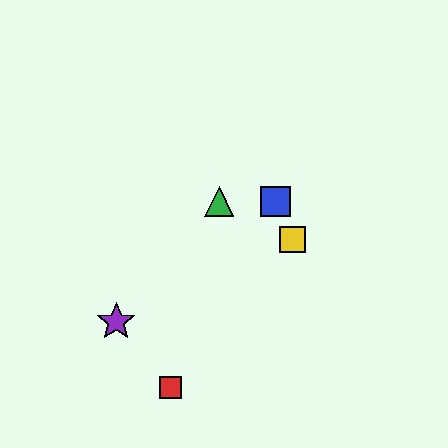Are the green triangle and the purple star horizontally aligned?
No, the green triangle is at y≈202 and the purple star is at y≈322.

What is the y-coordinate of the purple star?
The purple star is at y≈322.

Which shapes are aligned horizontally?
The blue square, the green triangle are aligned horizontally.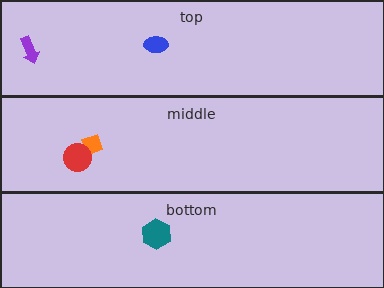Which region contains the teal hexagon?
The bottom region.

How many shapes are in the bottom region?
1.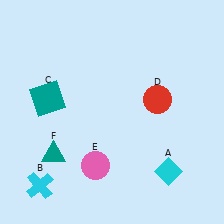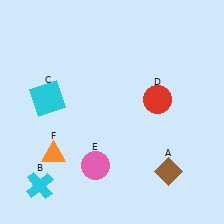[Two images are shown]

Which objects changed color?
A changed from cyan to brown. C changed from teal to cyan. F changed from teal to orange.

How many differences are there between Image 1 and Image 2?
There are 3 differences between the two images.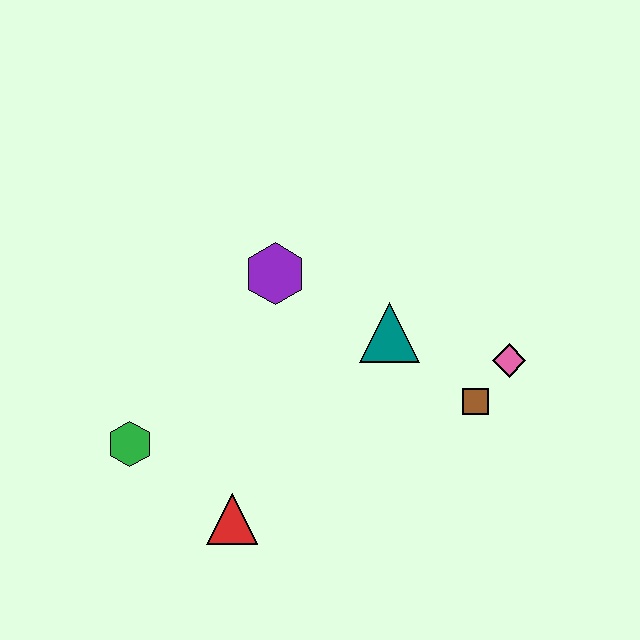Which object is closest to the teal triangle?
The brown square is closest to the teal triangle.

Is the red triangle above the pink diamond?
No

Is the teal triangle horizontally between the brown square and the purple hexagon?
Yes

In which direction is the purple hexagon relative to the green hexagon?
The purple hexagon is above the green hexagon.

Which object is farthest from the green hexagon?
The pink diamond is farthest from the green hexagon.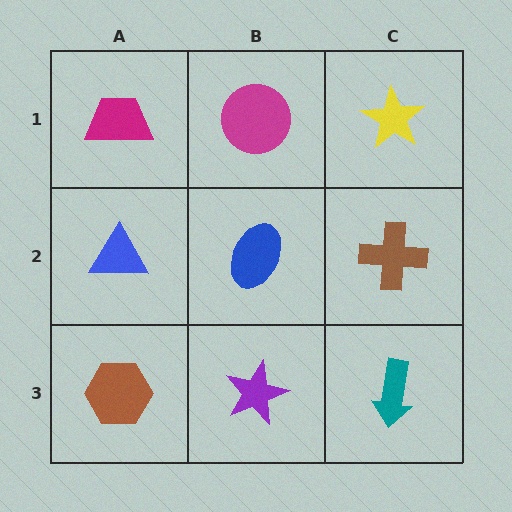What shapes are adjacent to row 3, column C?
A brown cross (row 2, column C), a purple star (row 3, column B).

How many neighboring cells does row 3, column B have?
3.